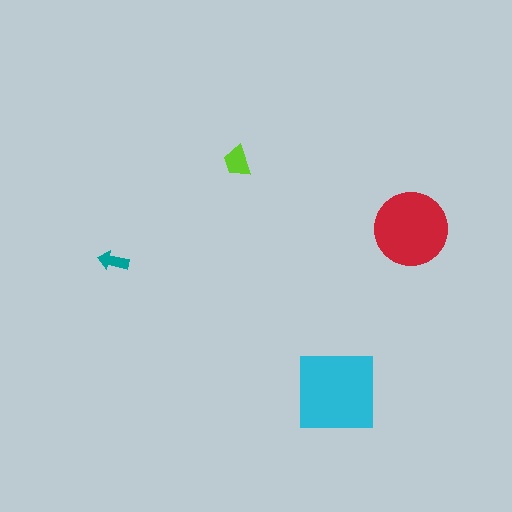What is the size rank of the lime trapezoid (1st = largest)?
3rd.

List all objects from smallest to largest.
The teal arrow, the lime trapezoid, the red circle, the cyan square.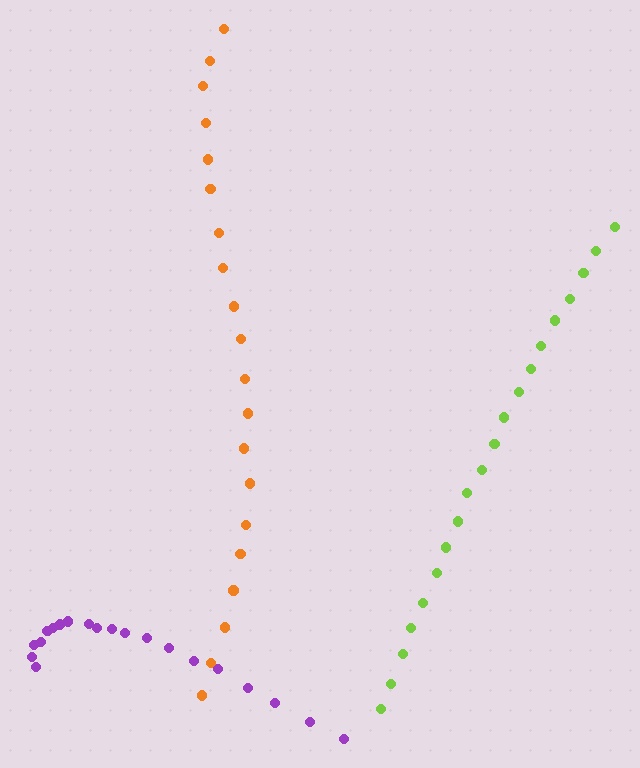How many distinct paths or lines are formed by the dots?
There are 3 distinct paths.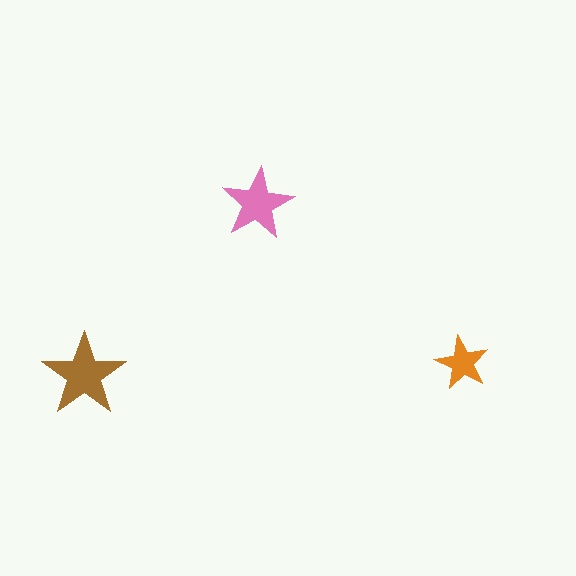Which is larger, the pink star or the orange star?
The pink one.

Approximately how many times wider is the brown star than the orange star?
About 1.5 times wider.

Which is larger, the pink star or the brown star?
The brown one.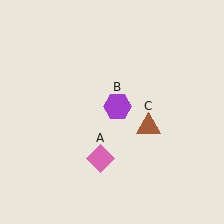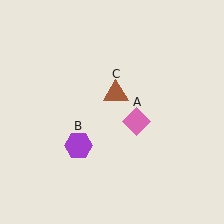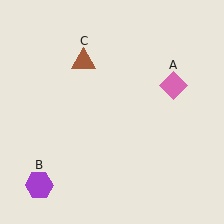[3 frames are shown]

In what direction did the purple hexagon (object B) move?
The purple hexagon (object B) moved down and to the left.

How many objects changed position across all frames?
3 objects changed position: pink diamond (object A), purple hexagon (object B), brown triangle (object C).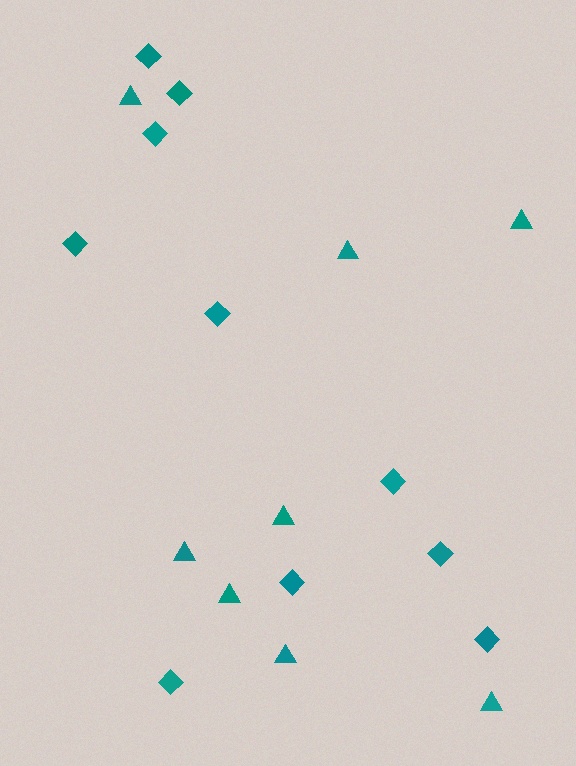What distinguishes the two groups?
There are 2 groups: one group of triangles (8) and one group of diamonds (10).